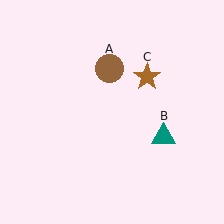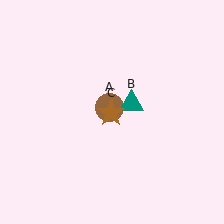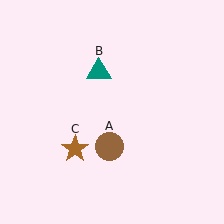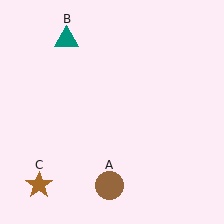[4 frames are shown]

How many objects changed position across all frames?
3 objects changed position: brown circle (object A), teal triangle (object B), brown star (object C).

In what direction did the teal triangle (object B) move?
The teal triangle (object B) moved up and to the left.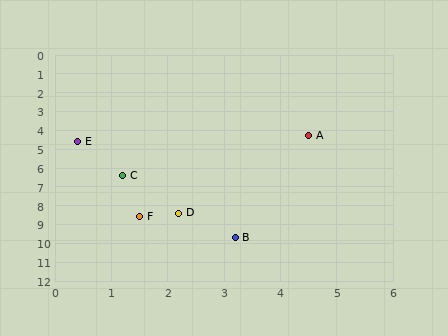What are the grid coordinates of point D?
Point D is at approximately (2.2, 8.4).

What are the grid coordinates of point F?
Point F is at approximately (1.5, 8.6).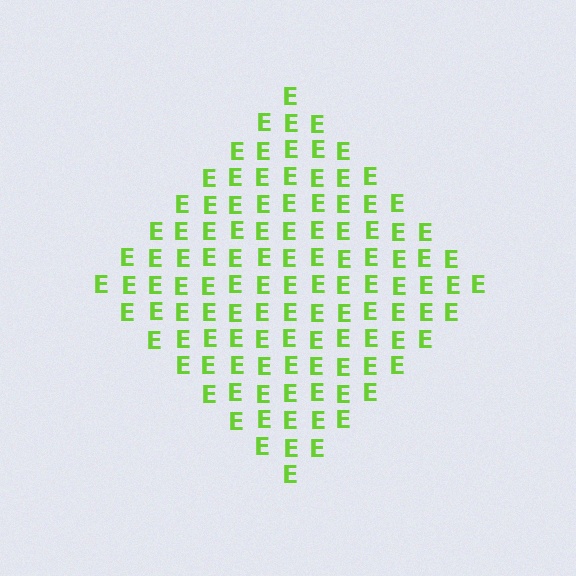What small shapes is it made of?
It is made of small letter E's.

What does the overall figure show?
The overall figure shows a diamond.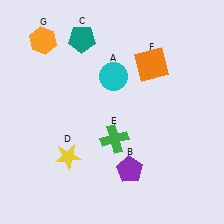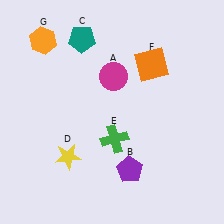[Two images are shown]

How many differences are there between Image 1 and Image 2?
There is 1 difference between the two images.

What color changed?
The circle (A) changed from cyan in Image 1 to magenta in Image 2.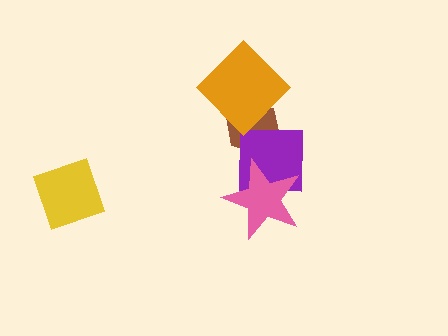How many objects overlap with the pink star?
1 object overlaps with the pink star.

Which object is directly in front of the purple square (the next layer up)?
The orange diamond is directly in front of the purple square.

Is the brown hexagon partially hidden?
Yes, it is partially covered by another shape.